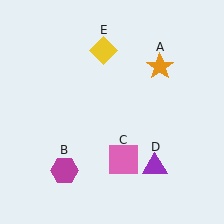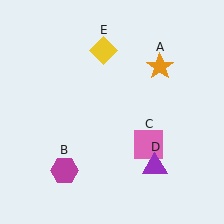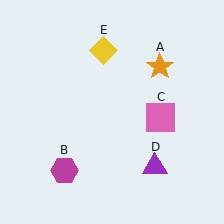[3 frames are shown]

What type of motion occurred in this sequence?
The pink square (object C) rotated counterclockwise around the center of the scene.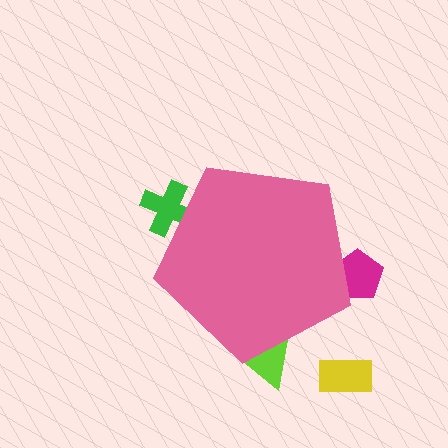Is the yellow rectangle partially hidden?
No, the yellow rectangle is fully visible.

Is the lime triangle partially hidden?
Yes, the lime triangle is partially hidden behind the pink pentagon.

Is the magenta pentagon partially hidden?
Yes, the magenta pentagon is partially hidden behind the pink pentagon.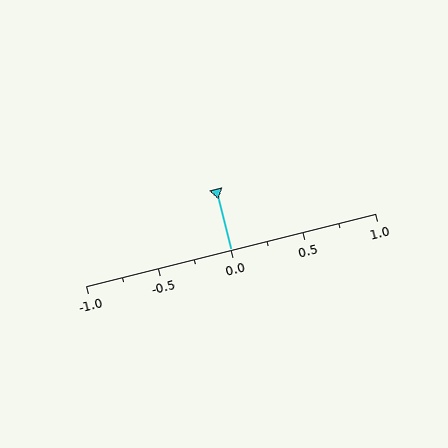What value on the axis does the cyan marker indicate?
The marker indicates approximately 0.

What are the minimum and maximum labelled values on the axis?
The axis runs from -1.0 to 1.0.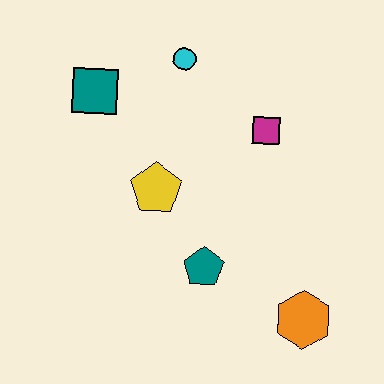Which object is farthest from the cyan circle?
The orange hexagon is farthest from the cyan circle.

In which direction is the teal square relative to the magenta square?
The teal square is to the left of the magenta square.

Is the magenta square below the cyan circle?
Yes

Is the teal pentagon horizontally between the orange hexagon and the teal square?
Yes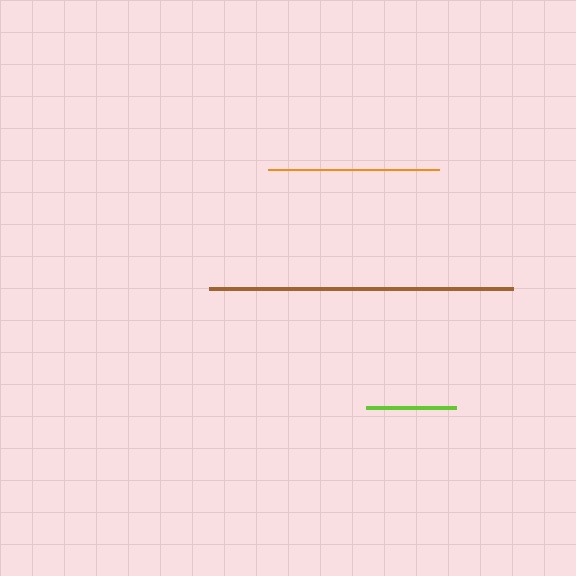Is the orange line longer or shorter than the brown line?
The brown line is longer than the orange line.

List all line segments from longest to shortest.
From longest to shortest: brown, orange, lime.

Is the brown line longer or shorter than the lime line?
The brown line is longer than the lime line.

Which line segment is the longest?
The brown line is the longest at approximately 304 pixels.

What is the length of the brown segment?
The brown segment is approximately 304 pixels long.